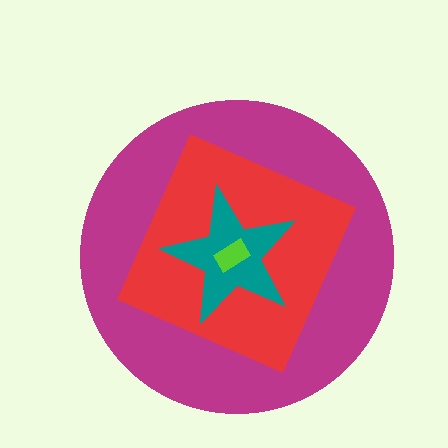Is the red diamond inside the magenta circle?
Yes.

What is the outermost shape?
The magenta circle.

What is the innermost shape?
The lime rectangle.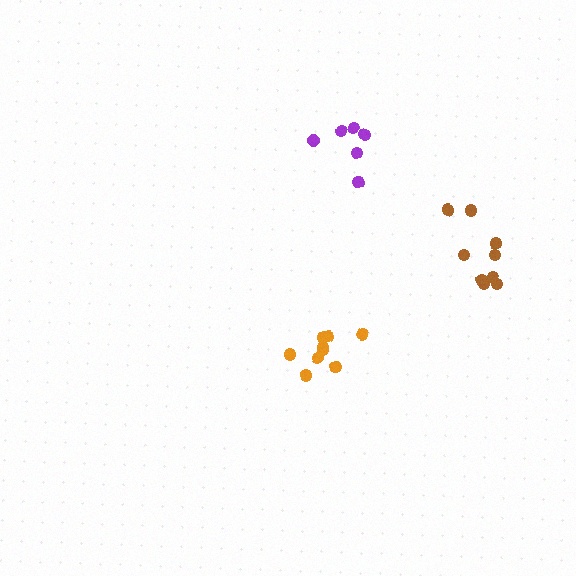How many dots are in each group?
Group 1: 9 dots, Group 2: 6 dots, Group 3: 9 dots (24 total).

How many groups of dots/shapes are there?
There are 3 groups.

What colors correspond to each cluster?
The clusters are colored: orange, purple, brown.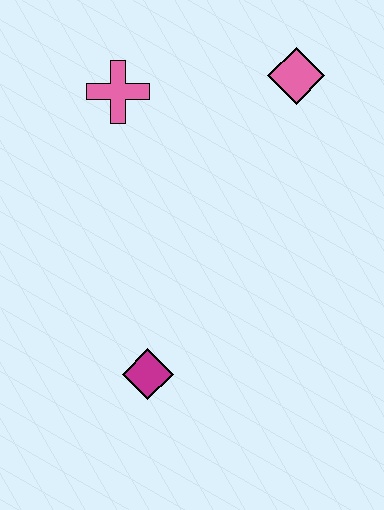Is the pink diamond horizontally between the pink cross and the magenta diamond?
No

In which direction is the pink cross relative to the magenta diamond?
The pink cross is above the magenta diamond.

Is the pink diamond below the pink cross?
No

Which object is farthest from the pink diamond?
The magenta diamond is farthest from the pink diamond.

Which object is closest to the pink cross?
The pink diamond is closest to the pink cross.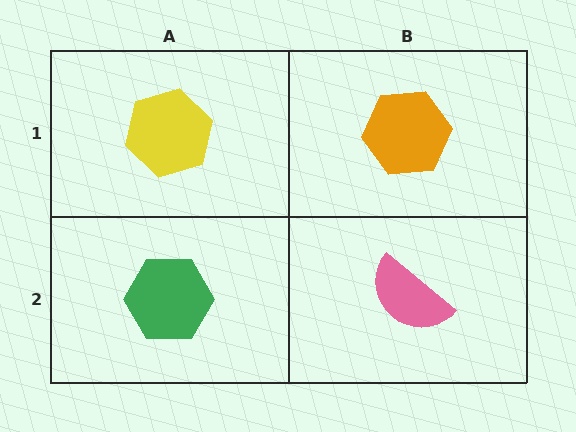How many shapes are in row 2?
2 shapes.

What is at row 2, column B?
A pink semicircle.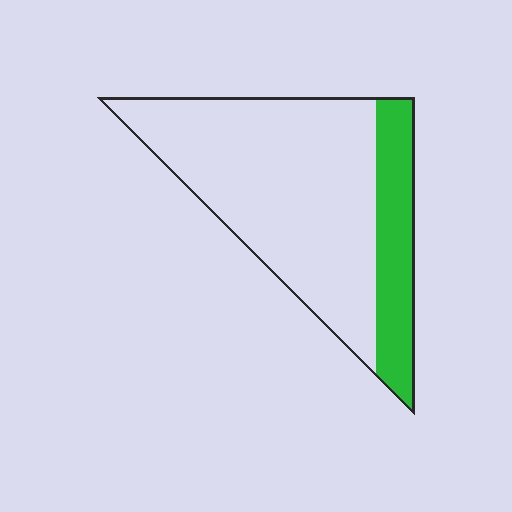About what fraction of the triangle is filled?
About one quarter (1/4).